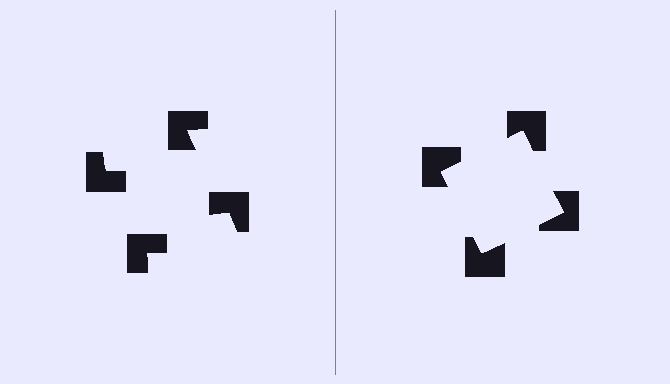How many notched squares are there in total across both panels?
8 — 4 on each side.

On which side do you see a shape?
An illusory square appears on the right side. On the left side the wedge cuts are rotated, so no coherent shape forms.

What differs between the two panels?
The notched squares are positioned identically on both sides; only the wedge orientations differ. On the right they align to a square; on the left they are misaligned.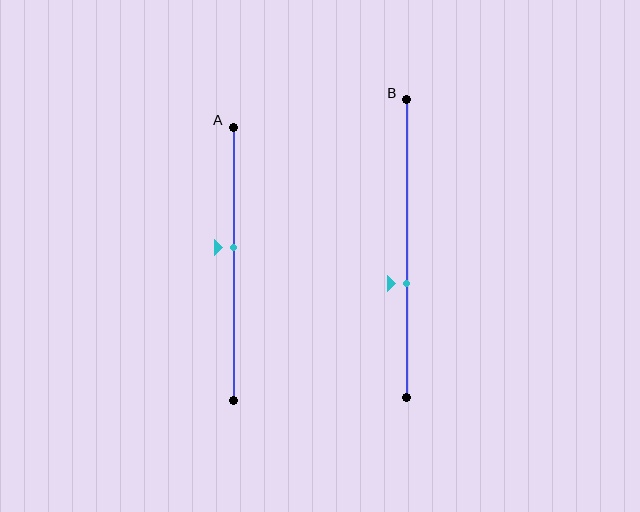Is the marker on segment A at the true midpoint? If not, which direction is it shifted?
No, the marker on segment A is shifted upward by about 6% of the segment length.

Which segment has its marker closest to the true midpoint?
Segment A has its marker closest to the true midpoint.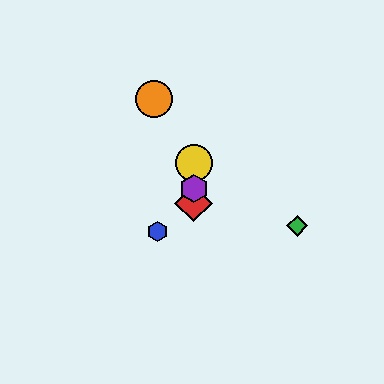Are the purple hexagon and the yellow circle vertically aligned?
Yes, both are at x≈194.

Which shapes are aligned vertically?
The red diamond, the yellow circle, the purple hexagon are aligned vertically.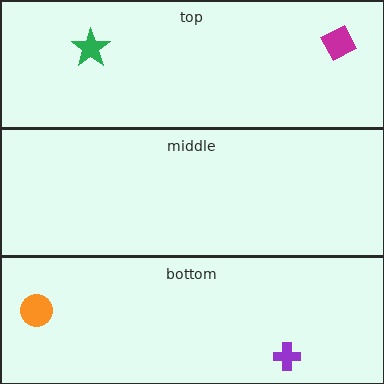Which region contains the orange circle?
The bottom region.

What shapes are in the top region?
The green star, the magenta diamond.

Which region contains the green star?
The top region.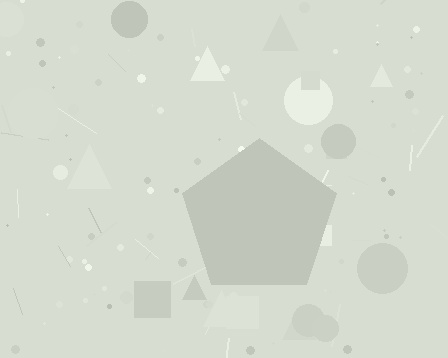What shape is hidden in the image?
A pentagon is hidden in the image.